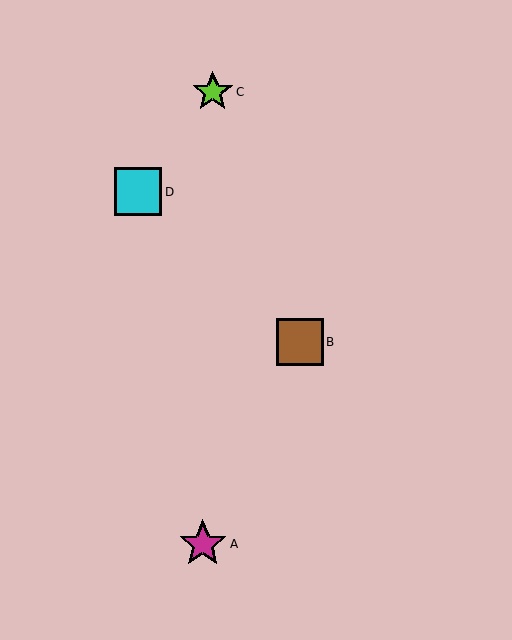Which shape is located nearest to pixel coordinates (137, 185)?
The cyan square (labeled D) at (138, 192) is nearest to that location.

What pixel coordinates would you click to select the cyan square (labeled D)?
Click at (138, 192) to select the cyan square D.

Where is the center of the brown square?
The center of the brown square is at (300, 342).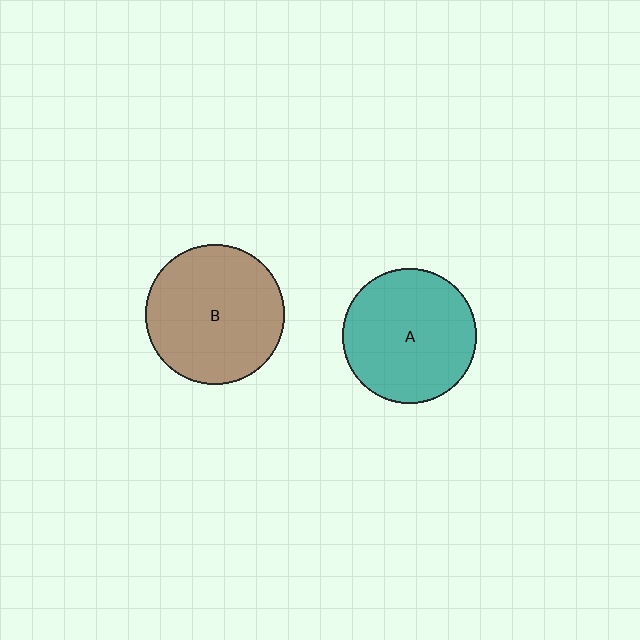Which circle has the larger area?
Circle B (brown).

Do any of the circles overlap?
No, none of the circles overlap.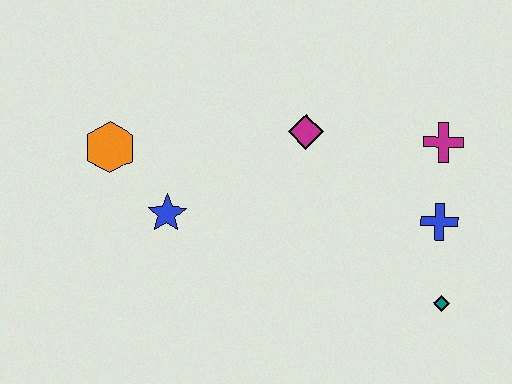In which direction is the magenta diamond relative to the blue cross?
The magenta diamond is to the left of the blue cross.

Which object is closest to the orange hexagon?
The blue star is closest to the orange hexagon.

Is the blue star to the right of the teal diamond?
No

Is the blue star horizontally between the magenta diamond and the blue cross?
No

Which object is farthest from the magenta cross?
The orange hexagon is farthest from the magenta cross.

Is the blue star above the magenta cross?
No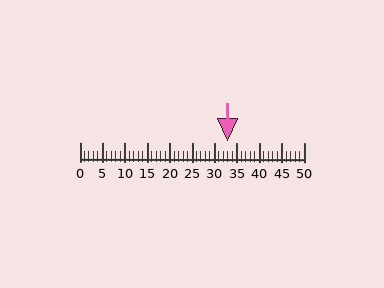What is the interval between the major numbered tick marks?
The major tick marks are spaced 5 units apart.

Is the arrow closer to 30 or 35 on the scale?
The arrow is closer to 35.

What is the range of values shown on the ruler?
The ruler shows values from 0 to 50.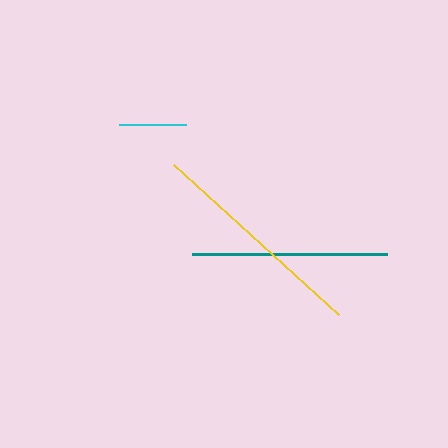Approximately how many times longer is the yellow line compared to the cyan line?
The yellow line is approximately 3.4 times the length of the cyan line.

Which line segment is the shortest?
The cyan line is the shortest at approximately 66 pixels.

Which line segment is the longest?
The yellow line is the longest at approximately 223 pixels.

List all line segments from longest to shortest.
From longest to shortest: yellow, teal, cyan.